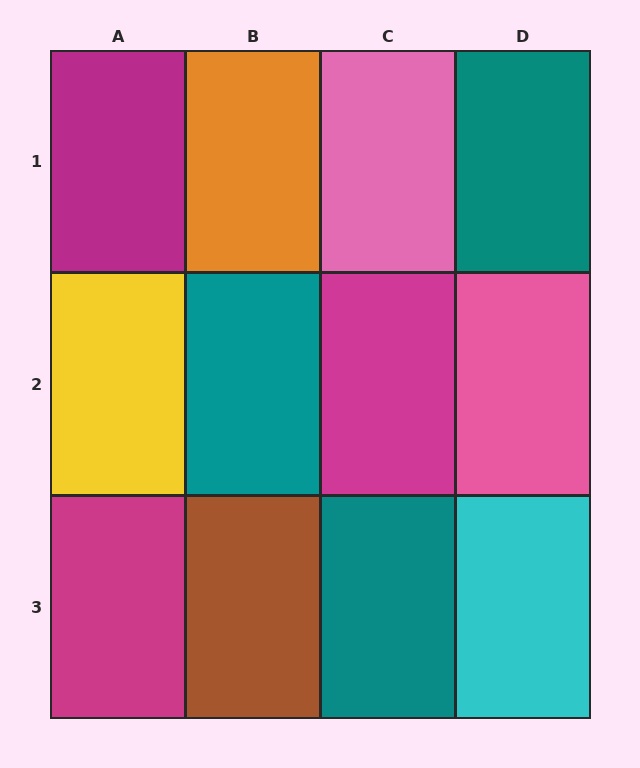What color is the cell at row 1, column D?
Teal.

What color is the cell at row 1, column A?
Magenta.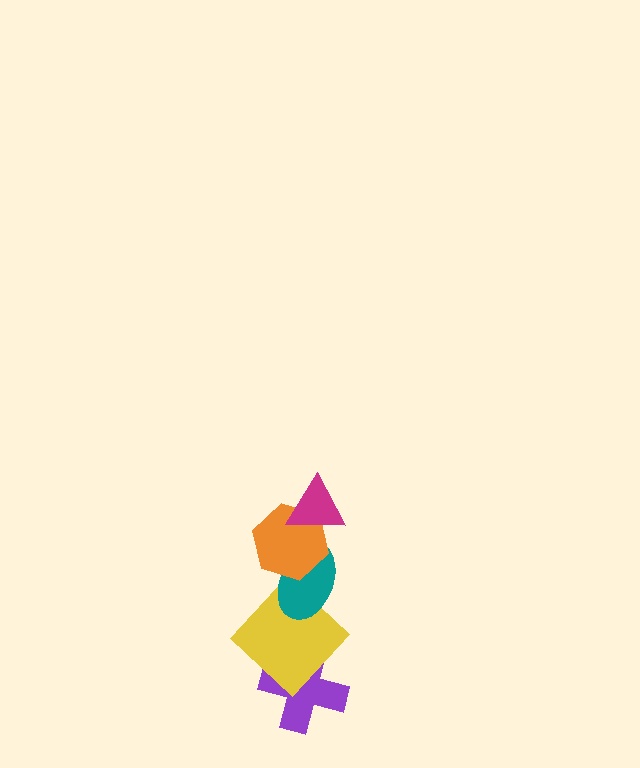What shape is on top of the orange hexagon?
The magenta triangle is on top of the orange hexagon.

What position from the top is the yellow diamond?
The yellow diamond is 4th from the top.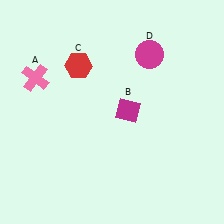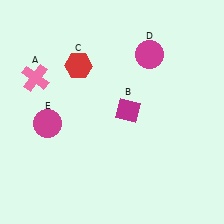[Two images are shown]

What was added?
A magenta circle (E) was added in Image 2.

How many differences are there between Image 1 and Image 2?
There is 1 difference between the two images.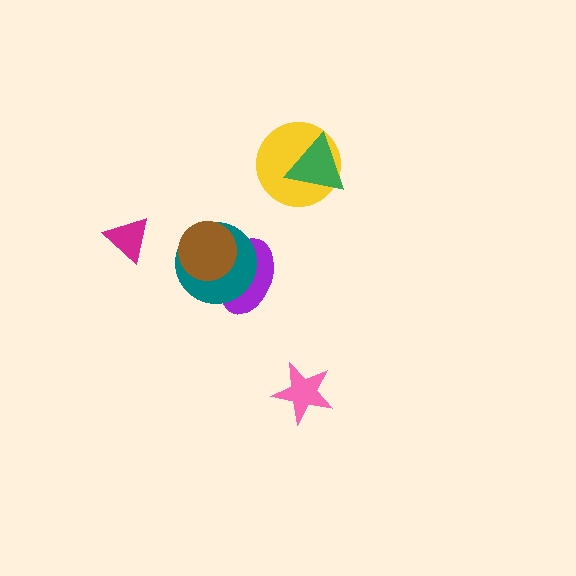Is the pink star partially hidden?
No, no other shape covers it.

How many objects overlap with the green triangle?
1 object overlaps with the green triangle.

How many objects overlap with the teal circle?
2 objects overlap with the teal circle.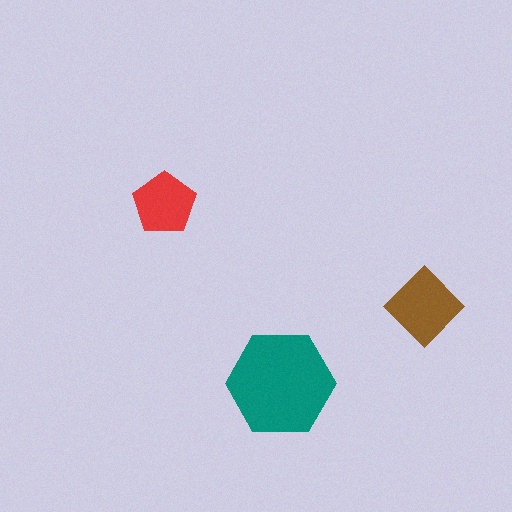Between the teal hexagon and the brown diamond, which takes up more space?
The teal hexagon.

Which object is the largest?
The teal hexagon.